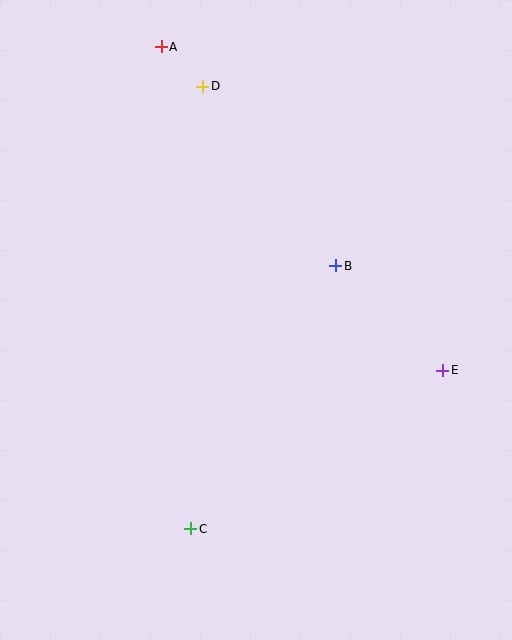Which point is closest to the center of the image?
Point B at (336, 266) is closest to the center.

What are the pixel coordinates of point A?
Point A is at (161, 47).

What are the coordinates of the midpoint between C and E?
The midpoint between C and E is at (317, 450).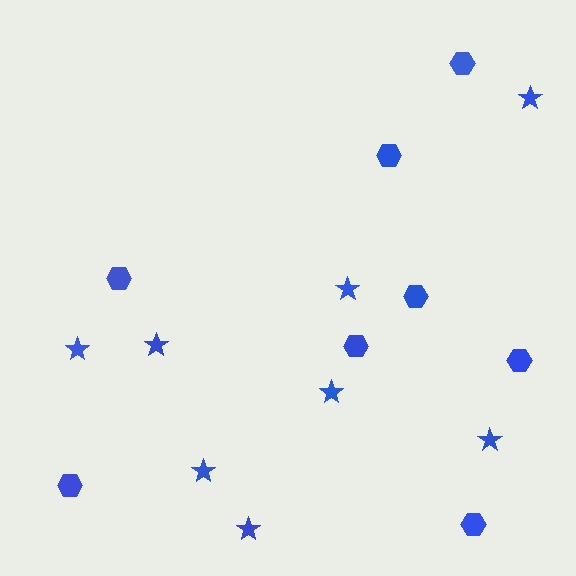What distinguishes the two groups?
There are 2 groups: one group of stars (8) and one group of hexagons (8).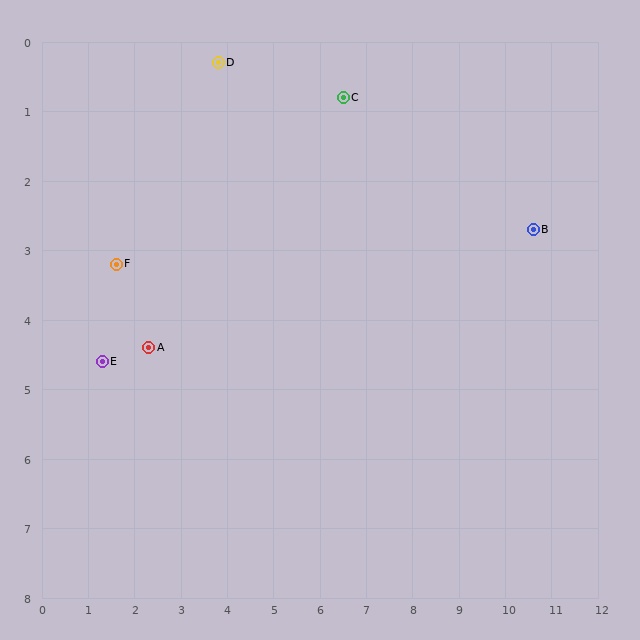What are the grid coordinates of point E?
Point E is at approximately (1.3, 4.6).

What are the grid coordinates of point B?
Point B is at approximately (10.6, 2.7).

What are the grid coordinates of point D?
Point D is at approximately (3.8, 0.3).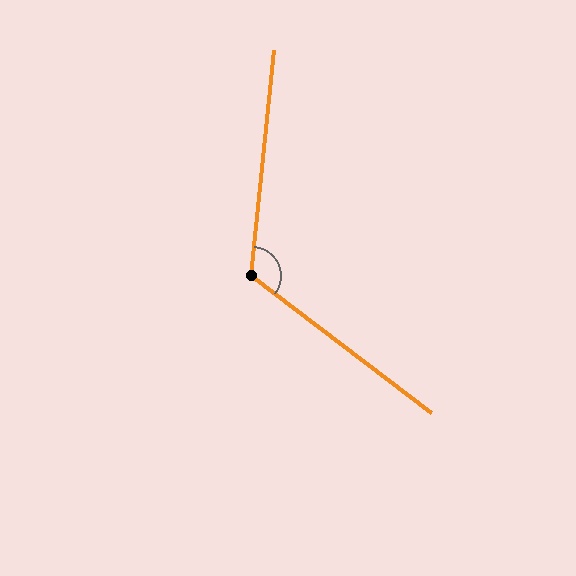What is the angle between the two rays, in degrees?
Approximately 121 degrees.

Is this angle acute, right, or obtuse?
It is obtuse.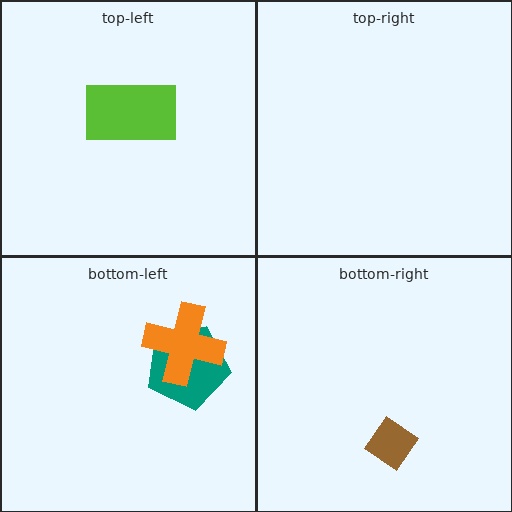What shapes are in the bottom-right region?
The brown diamond.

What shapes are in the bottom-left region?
The teal pentagon, the orange cross.